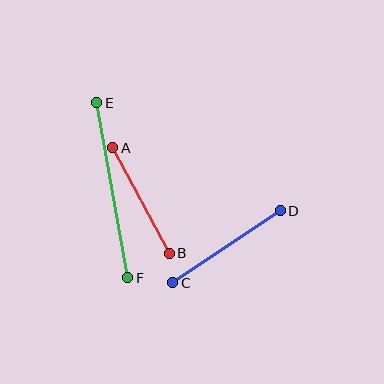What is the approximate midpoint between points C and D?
The midpoint is at approximately (226, 247) pixels.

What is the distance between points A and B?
The distance is approximately 120 pixels.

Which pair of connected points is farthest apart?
Points E and F are farthest apart.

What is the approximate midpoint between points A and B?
The midpoint is at approximately (141, 200) pixels.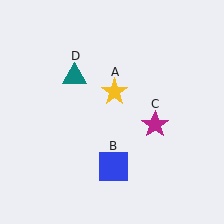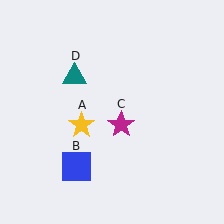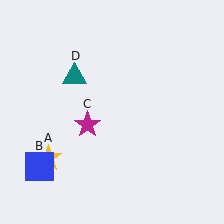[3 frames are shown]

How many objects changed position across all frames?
3 objects changed position: yellow star (object A), blue square (object B), magenta star (object C).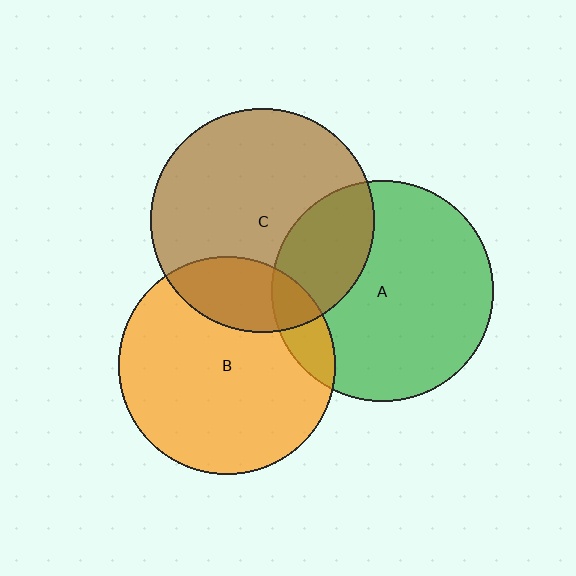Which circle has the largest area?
Circle C (brown).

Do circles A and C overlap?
Yes.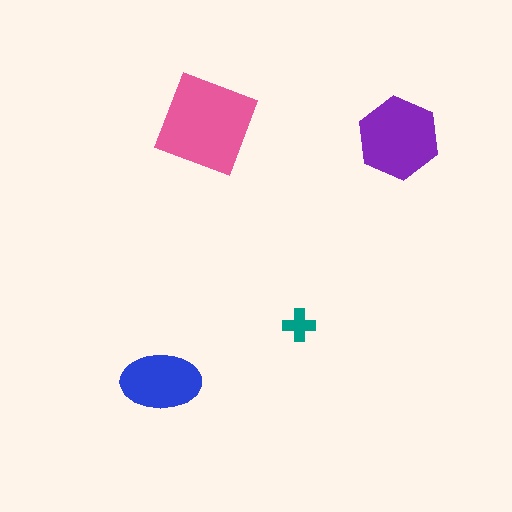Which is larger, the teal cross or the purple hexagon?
The purple hexagon.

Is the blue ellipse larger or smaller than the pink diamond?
Smaller.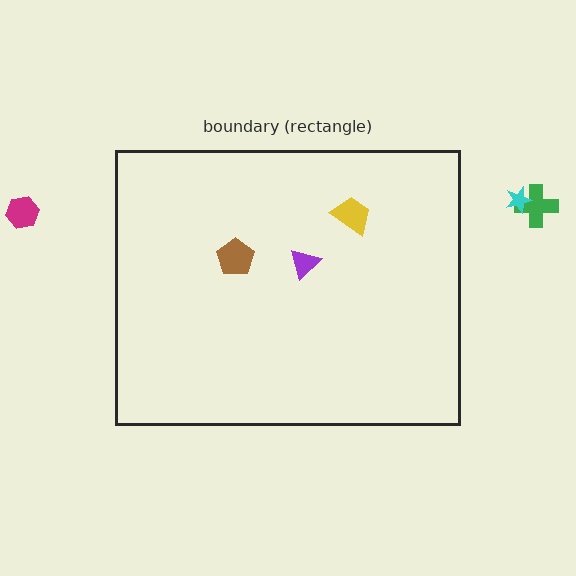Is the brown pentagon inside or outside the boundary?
Inside.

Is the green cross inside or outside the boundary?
Outside.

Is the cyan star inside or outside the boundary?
Outside.